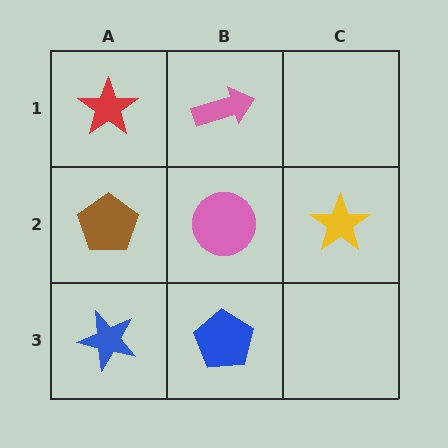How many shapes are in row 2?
3 shapes.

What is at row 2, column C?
A yellow star.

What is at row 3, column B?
A blue pentagon.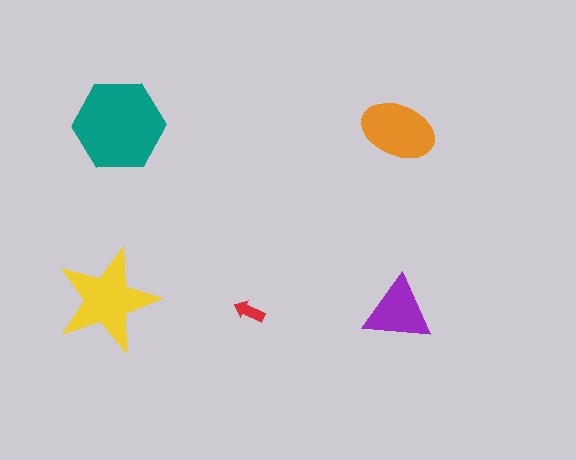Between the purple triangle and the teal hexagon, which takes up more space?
The teal hexagon.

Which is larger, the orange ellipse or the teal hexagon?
The teal hexagon.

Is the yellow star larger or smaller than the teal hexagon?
Smaller.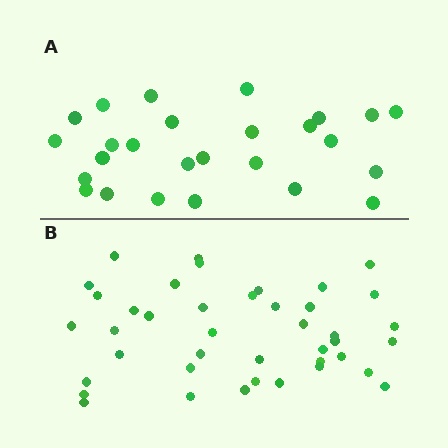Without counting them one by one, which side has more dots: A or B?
Region B (the bottom region) has more dots.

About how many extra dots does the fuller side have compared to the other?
Region B has approximately 15 more dots than region A.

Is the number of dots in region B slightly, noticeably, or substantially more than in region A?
Region B has substantially more. The ratio is roughly 1.6 to 1.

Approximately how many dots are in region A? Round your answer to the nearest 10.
About 30 dots. (The exact count is 26, which rounds to 30.)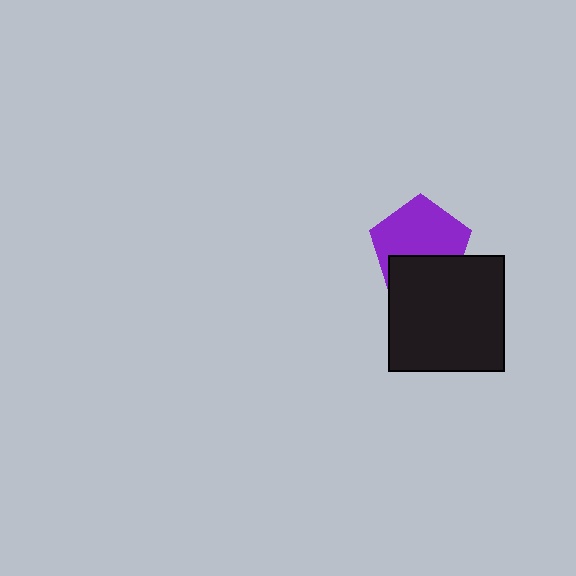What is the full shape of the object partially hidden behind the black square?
The partially hidden object is a purple pentagon.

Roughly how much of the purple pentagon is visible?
About half of it is visible (roughly 64%).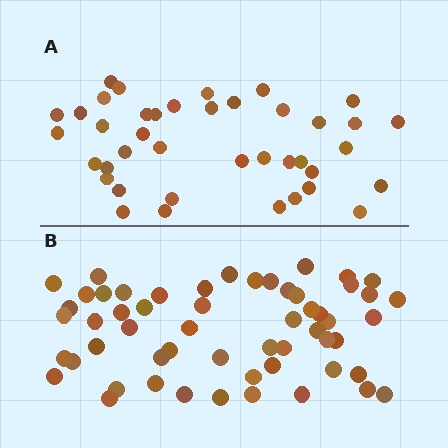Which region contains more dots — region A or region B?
Region B (the bottom region) has more dots.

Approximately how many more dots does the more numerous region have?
Region B has approximately 15 more dots than region A.